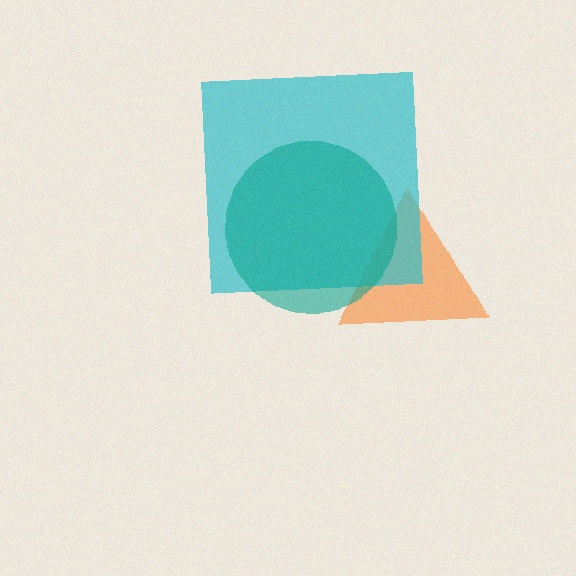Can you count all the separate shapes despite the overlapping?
Yes, there are 3 separate shapes.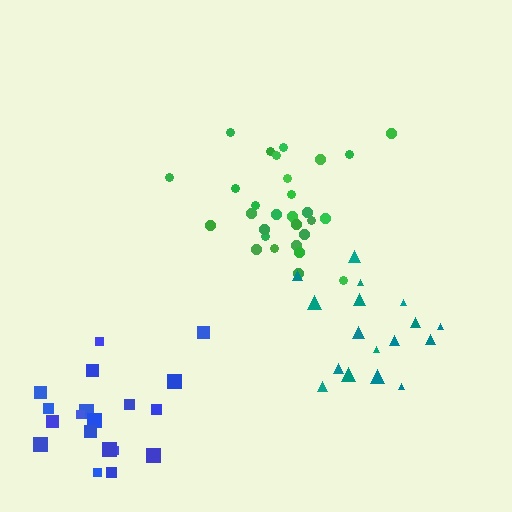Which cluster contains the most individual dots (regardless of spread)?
Green (29).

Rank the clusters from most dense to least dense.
green, teal, blue.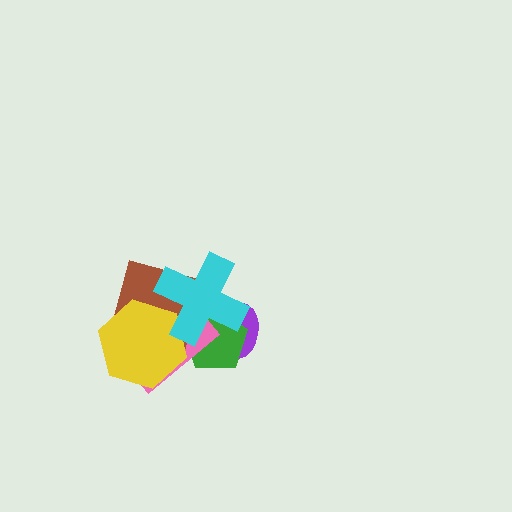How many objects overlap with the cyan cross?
5 objects overlap with the cyan cross.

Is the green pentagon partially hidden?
Yes, it is partially covered by another shape.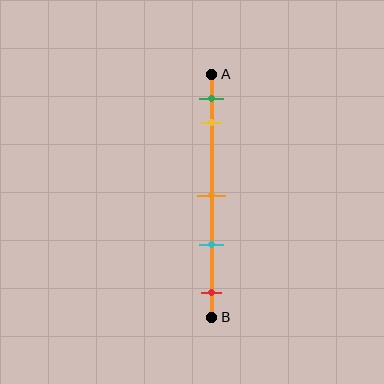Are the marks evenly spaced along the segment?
No, the marks are not evenly spaced.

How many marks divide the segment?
There are 5 marks dividing the segment.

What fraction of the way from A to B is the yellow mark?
The yellow mark is approximately 20% (0.2) of the way from A to B.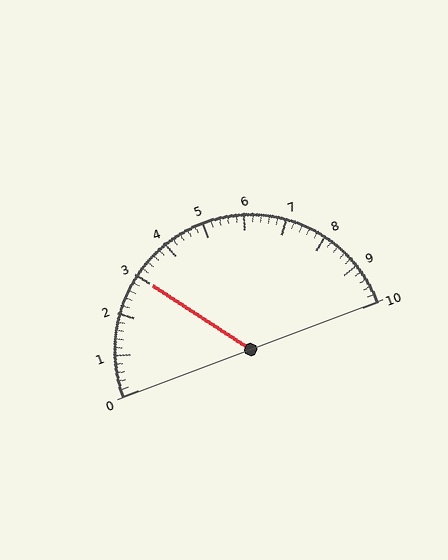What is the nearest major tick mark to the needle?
The nearest major tick mark is 3.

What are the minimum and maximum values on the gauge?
The gauge ranges from 0 to 10.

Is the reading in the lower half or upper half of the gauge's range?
The reading is in the lower half of the range (0 to 10).